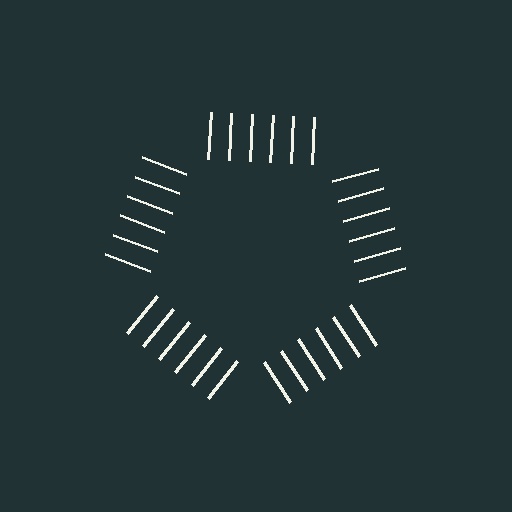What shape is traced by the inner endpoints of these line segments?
An illusory pentagon — the line segments terminate on its edges but no continuous stroke is drawn.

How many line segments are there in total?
30 — 6 along each of the 5 edges.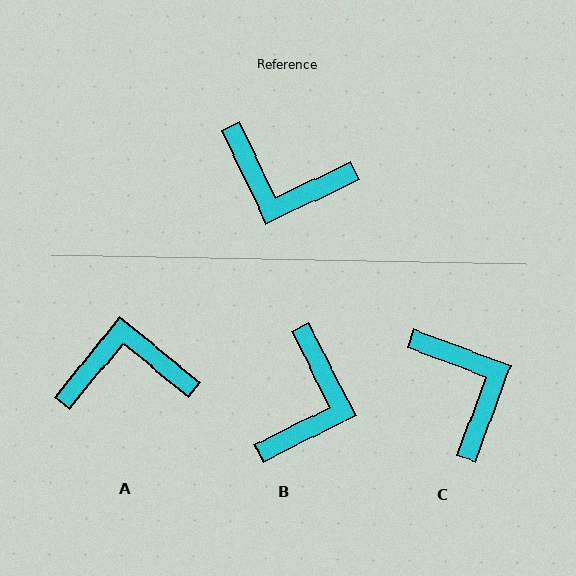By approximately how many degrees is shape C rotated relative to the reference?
Approximately 134 degrees counter-clockwise.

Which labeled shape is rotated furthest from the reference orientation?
A, about 154 degrees away.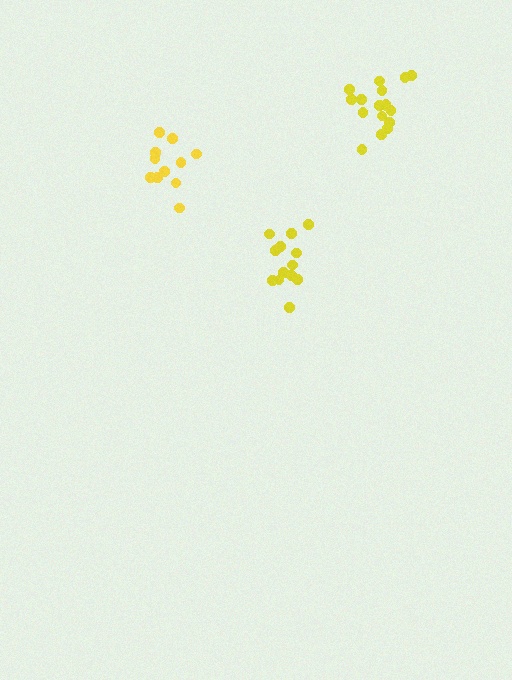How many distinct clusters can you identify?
There are 3 distinct clusters.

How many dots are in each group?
Group 1: 17 dots, Group 2: 11 dots, Group 3: 13 dots (41 total).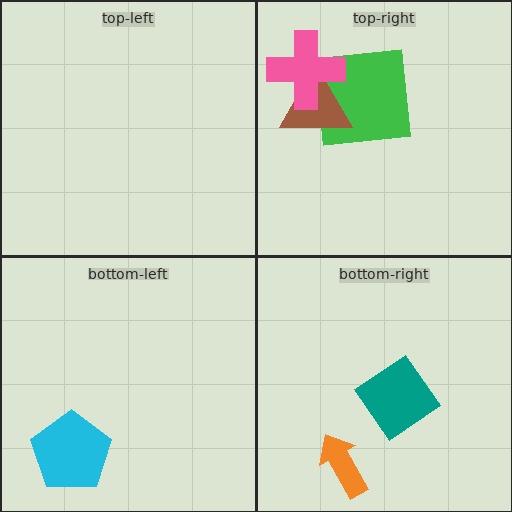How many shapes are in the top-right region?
3.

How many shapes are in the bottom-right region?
2.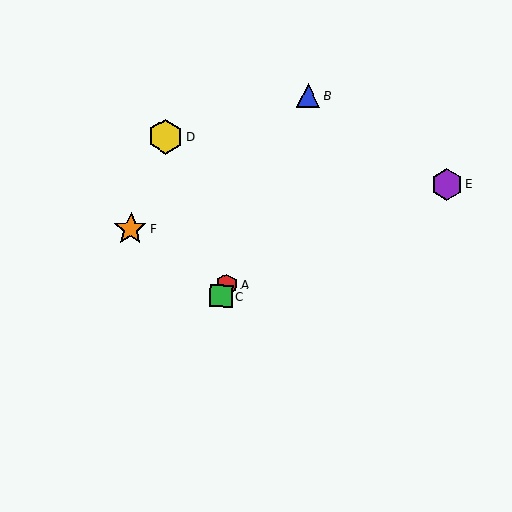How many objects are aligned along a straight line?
3 objects (A, B, C) are aligned along a straight line.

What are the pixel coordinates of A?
Object A is at (226, 285).